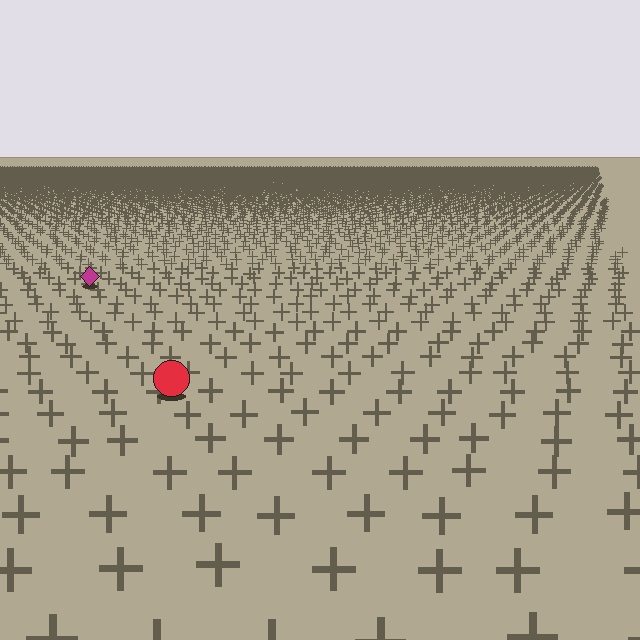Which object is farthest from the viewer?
The magenta diamond is farthest from the viewer. It appears smaller and the ground texture around it is denser.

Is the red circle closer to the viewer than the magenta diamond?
Yes. The red circle is closer — you can tell from the texture gradient: the ground texture is coarser near it.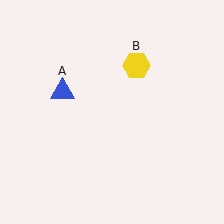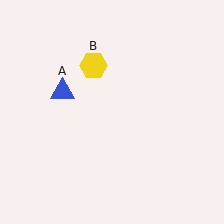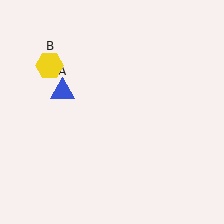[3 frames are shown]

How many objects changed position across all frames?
1 object changed position: yellow hexagon (object B).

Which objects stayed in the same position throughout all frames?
Blue triangle (object A) remained stationary.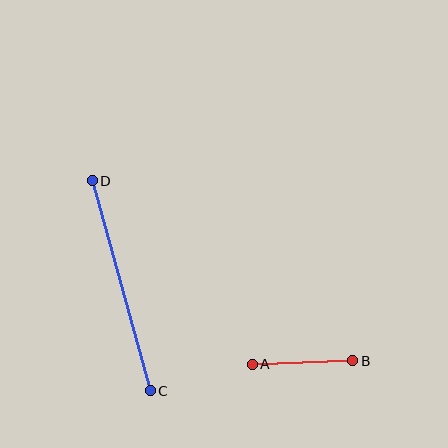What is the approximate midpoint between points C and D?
The midpoint is at approximately (121, 286) pixels.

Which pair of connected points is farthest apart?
Points C and D are farthest apart.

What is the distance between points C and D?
The distance is approximately 218 pixels.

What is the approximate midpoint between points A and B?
The midpoint is at approximately (303, 363) pixels.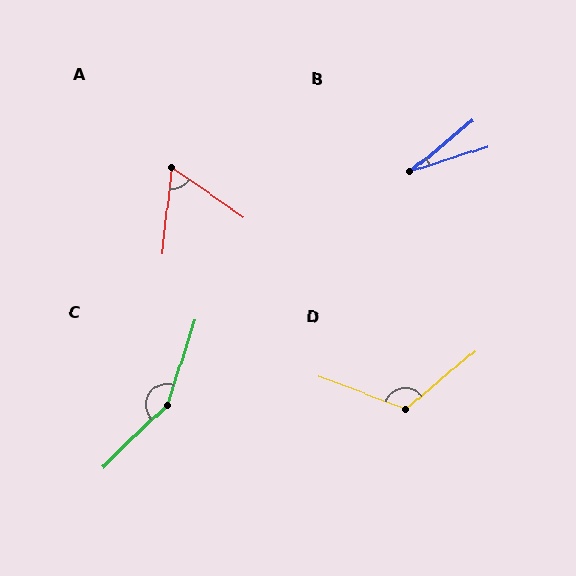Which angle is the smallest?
B, at approximately 21 degrees.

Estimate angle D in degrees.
Approximately 119 degrees.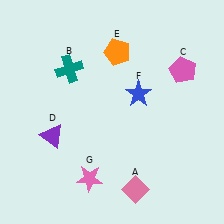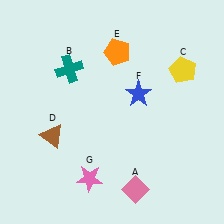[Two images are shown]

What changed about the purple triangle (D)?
In Image 1, D is purple. In Image 2, it changed to brown.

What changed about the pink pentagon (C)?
In Image 1, C is pink. In Image 2, it changed to yellow.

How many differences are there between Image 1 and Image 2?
There are 2 differences between the two images.